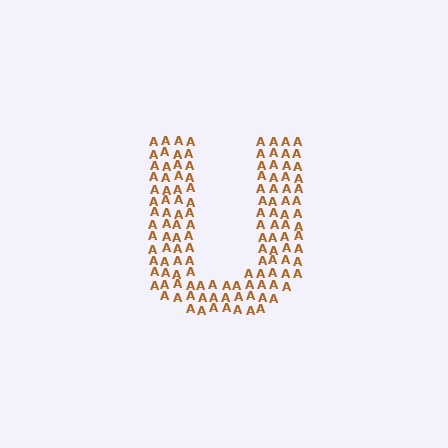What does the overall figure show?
The overall figure shows the letter U.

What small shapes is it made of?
It is made of small letter A's.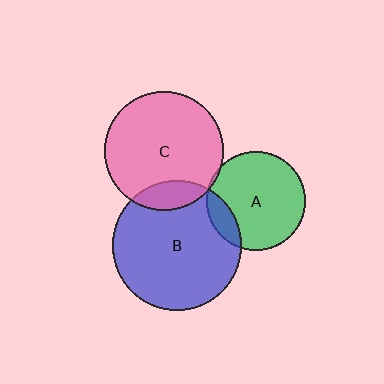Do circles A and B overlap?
Yes.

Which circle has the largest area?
Circle B (blue).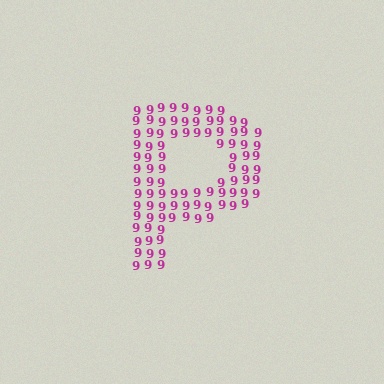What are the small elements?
The small elements are digit 9's.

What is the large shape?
The large shape is the letter P.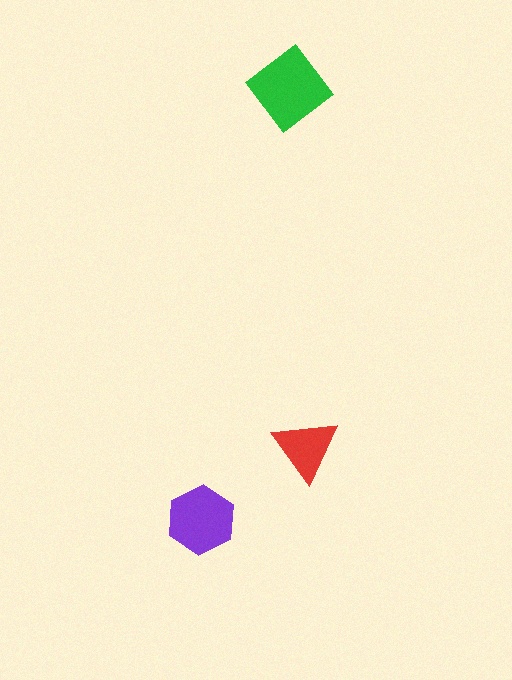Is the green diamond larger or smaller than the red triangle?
Larger.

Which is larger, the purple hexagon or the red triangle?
The purple hexagon.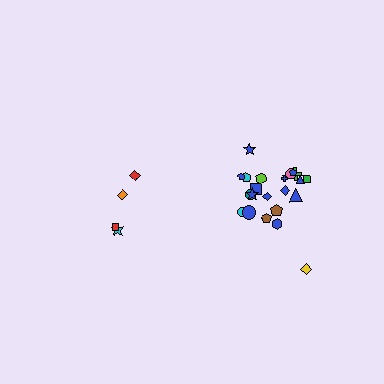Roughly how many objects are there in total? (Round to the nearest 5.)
Roughly 25 objects in total.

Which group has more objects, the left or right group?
The right group.